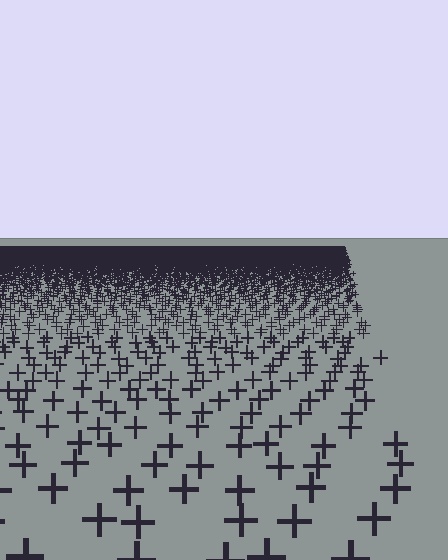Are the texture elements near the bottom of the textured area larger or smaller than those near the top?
Larger. Near the bottom, elements are closer to the viewer and appear at a bigger on-screen size.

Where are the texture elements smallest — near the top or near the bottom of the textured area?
Near the top.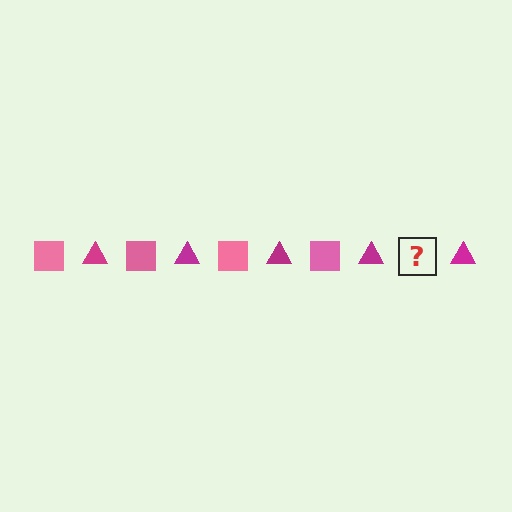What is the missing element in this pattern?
The missing element is a pink square.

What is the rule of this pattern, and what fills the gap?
The rule is that the pattern alternates between pink square and magenta triangle. The gap should be filled with a pink square.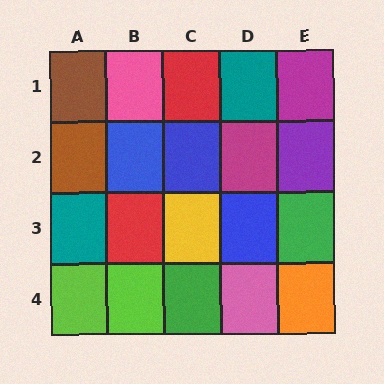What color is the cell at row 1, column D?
Teal.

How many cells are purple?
1 cell is purple.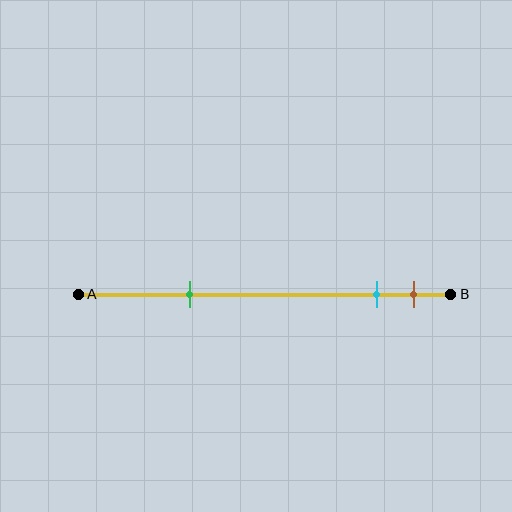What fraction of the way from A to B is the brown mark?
The brown mark is approximately 90% (0.9) of the way from A to B.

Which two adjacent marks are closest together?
The cyan and brown marks are the closest adjacent pair.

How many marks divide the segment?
There are 3 marks dividing the segment.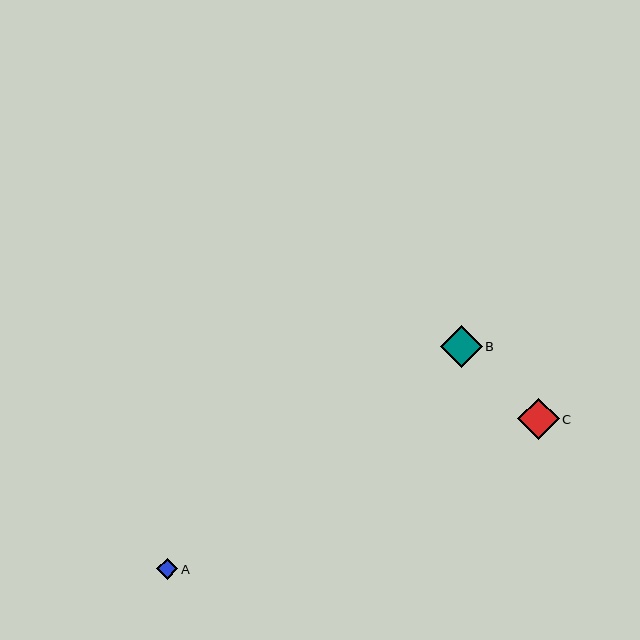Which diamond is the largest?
Diamond B is the largest with a size of approximately 42 pixels.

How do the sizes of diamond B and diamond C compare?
Diamond B and diamond C are approximately the same size.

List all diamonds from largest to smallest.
From largest to smallest: B, C, A.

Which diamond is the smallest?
Diamond A is the smallest with a size of approximately 21 pixels.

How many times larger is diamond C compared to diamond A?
Diamond C is approximately 2.0 times the size of diamond A.